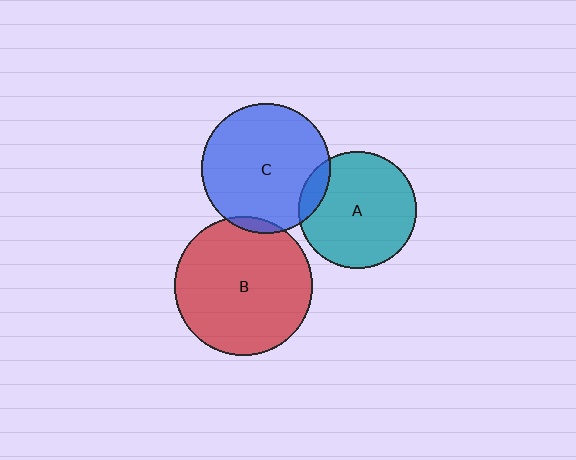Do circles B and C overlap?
Yes.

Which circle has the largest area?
Circle B (red).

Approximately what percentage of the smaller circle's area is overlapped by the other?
Approximately 5%.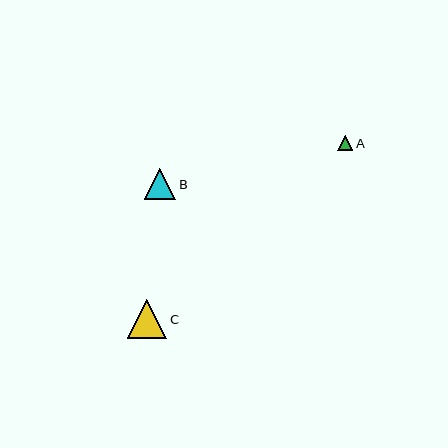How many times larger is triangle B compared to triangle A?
Triangle B is approximately 2.0 times the size of triangle A.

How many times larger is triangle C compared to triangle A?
Triangle C is approximately 2.5 times the size of triangle A.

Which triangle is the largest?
Triangle C is the largest with a size of approximately 39 pixels.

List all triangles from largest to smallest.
From largest to smallest: C, B, A.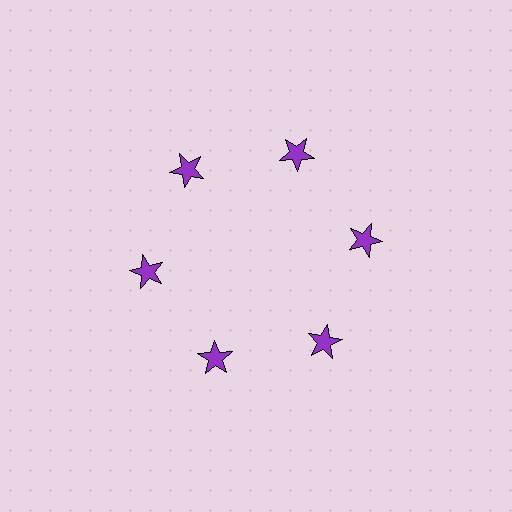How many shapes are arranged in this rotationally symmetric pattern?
There are 6 shapes, arranged in 6 groups of 1.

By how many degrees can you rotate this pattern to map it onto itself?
The pattern maps onto itself every 60 degrees of rotation.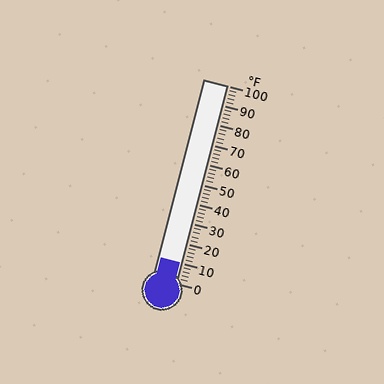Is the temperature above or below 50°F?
The temperature is below 50°F.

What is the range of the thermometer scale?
The thermometer scale ranges from 0°F to 100°F.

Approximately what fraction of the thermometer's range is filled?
The thermometer is filled to approximately 10% of its range.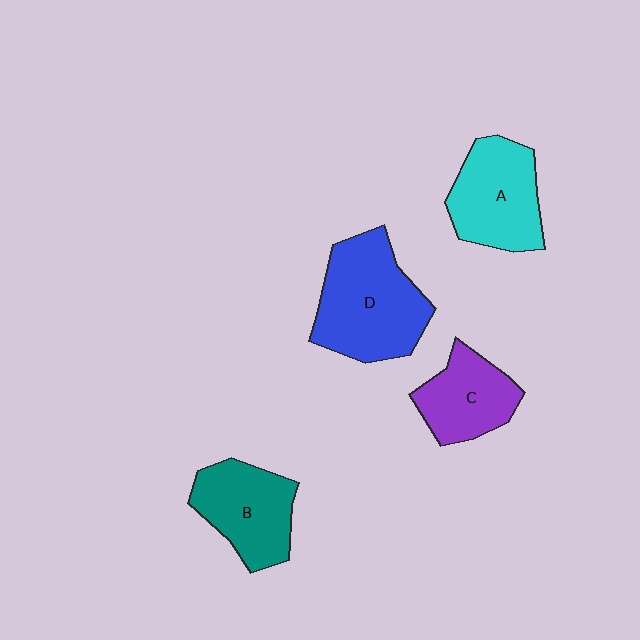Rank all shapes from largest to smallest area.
From largest to smallest: D (blue), A (cyan), B (teal), C (purple).